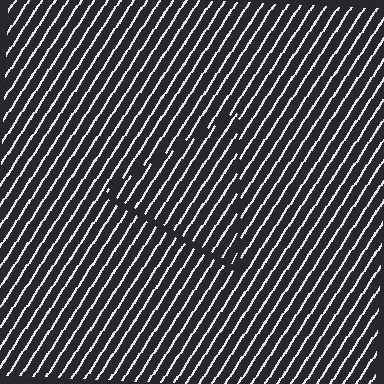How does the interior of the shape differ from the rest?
The interior of the shape contains the same grating, shifted by half a period — the contour is defined by the phase discontinuity where line-ends from the inner and outer gratings abut.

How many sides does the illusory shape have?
3 sides — the line-ends trace a triangle.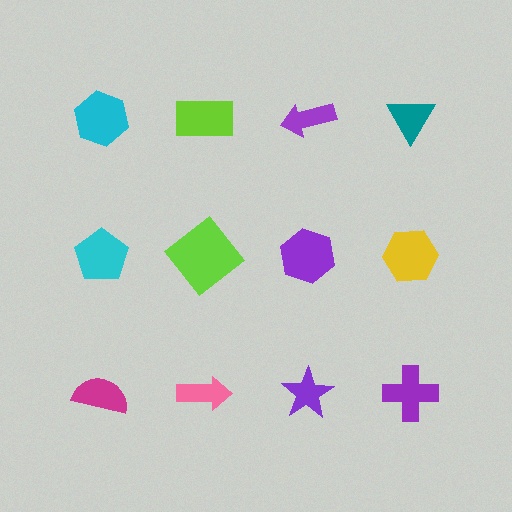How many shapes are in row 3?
4 shapes.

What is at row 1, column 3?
A purple arrow.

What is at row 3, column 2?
A pink arrow.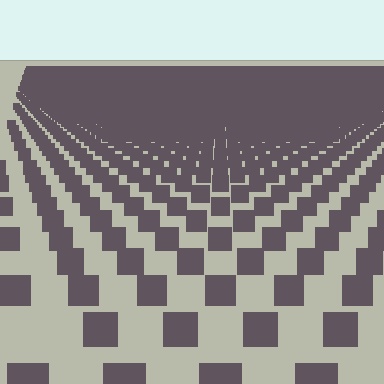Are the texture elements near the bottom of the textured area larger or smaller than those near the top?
Larger. Near the bottom, elements are closer to the viewer and appear at a bigger on-screen size.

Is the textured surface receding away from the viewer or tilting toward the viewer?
The surface is receding away from the viewer. Texture elements get smaller and denser toward the top.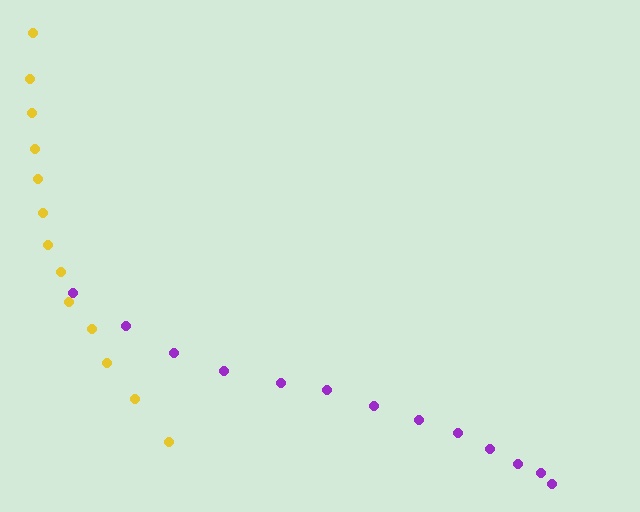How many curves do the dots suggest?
There are 2 distinct paths.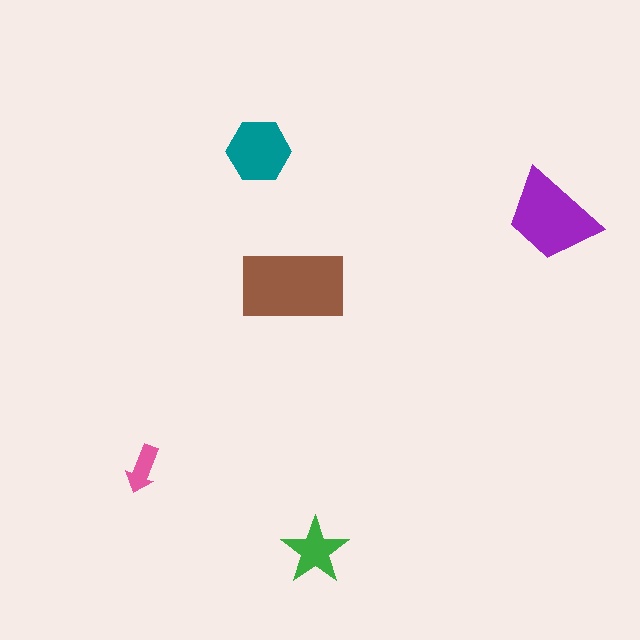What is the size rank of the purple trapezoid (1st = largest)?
2nd.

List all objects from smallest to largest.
The pink arrow, the green star, the teal hexagon, the purple trapezoid, the brown rectangle.